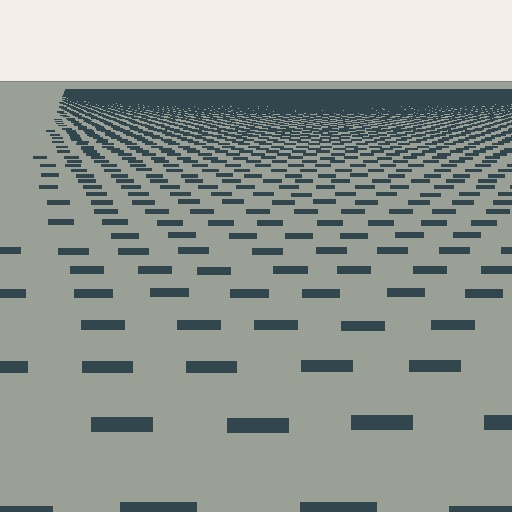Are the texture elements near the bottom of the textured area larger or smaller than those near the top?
Larger. Near the bottom, elements are closer to the viewer and appear at a bigger on-screen size.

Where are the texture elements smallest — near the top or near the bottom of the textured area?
Near the top.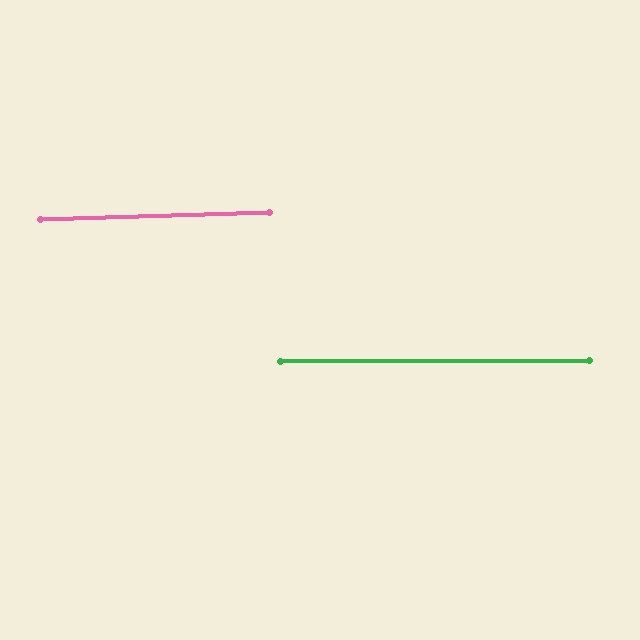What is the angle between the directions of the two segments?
Approximately 2 degrees.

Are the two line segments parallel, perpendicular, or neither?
Parallel — their directions differ by only 1.5°.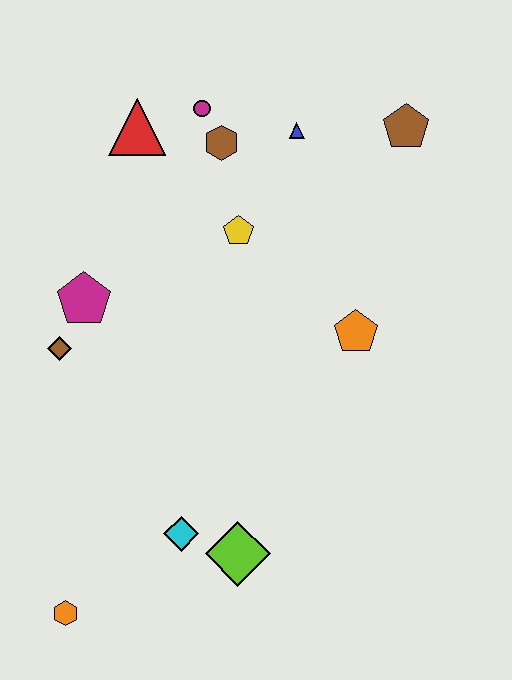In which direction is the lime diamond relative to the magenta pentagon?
The lime diamond is below the magenta pentagon.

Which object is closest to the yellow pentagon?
The brown hexagon is closest to the yellow pentagon.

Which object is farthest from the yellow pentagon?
The orange hexagon is farthest from the yellow pentagon.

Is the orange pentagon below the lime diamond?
No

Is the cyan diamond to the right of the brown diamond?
Yes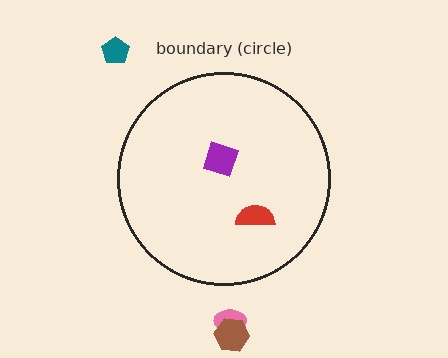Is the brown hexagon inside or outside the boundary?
Outside.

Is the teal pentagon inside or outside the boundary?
Outside.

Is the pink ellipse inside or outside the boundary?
Outside.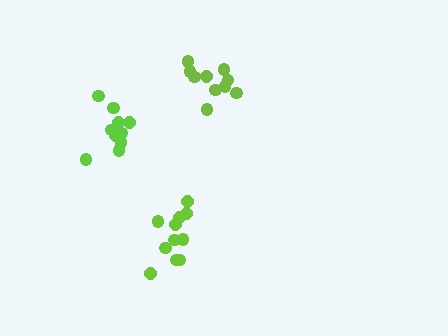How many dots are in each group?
Group 1: 11 dots, Group 2: 10 dots, Group 3: 10 dots (31 total).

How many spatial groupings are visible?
There are 3 spatial groupings.